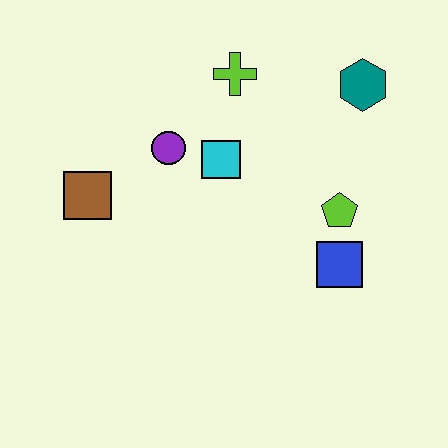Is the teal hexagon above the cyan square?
Yes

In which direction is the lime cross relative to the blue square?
The lime cross is above the blue square.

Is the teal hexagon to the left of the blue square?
No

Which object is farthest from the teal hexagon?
The brown square is farthest from the teal hexagon.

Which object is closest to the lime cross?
The cyan square is closest to the lime cross.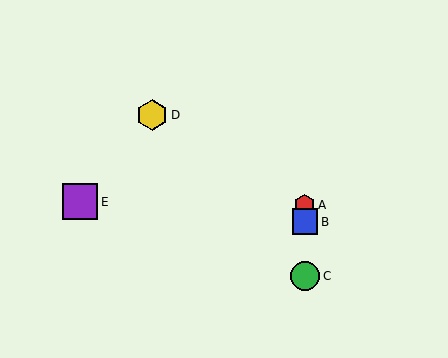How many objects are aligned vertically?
3 objects (A, B, C) are aligned vertically.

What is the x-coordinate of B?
Object B is at x≈305.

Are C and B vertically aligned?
Yes, both are at x≈305.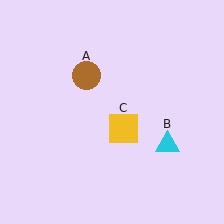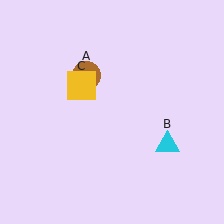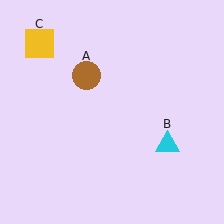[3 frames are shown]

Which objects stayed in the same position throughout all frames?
Brown circle (object A) and cyan triangle (object B) remained stationary.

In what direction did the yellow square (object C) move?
The yellow square (object C) moved up and to the left.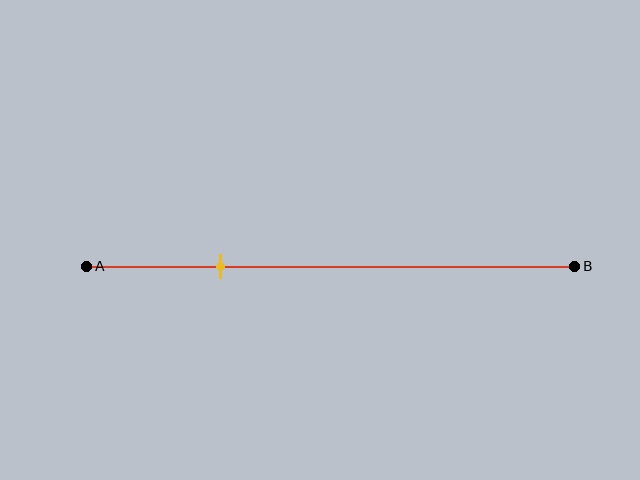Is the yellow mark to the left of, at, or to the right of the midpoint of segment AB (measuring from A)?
The yellow mark is to the left of the midpoint of segment AB.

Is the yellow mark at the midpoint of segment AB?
No, the mark is at about 30% from A, not at the 50% midpoint.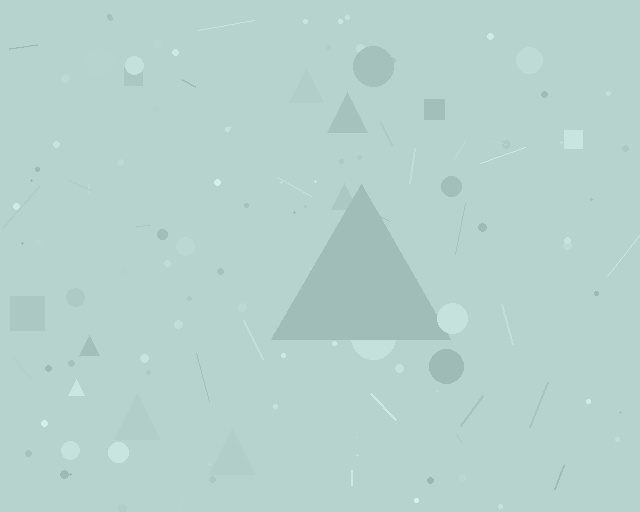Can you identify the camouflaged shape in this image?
The camouflaged shape is a triangle.